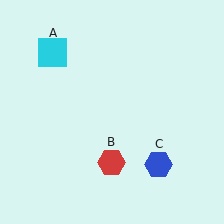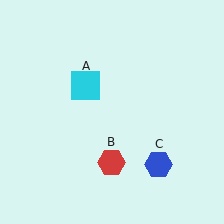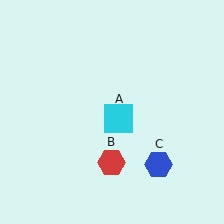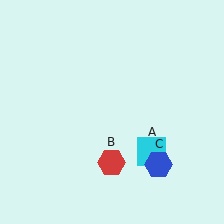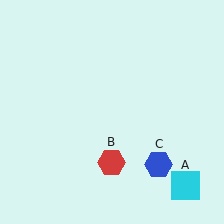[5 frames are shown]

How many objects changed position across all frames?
1 object changed position: cyan square (object A).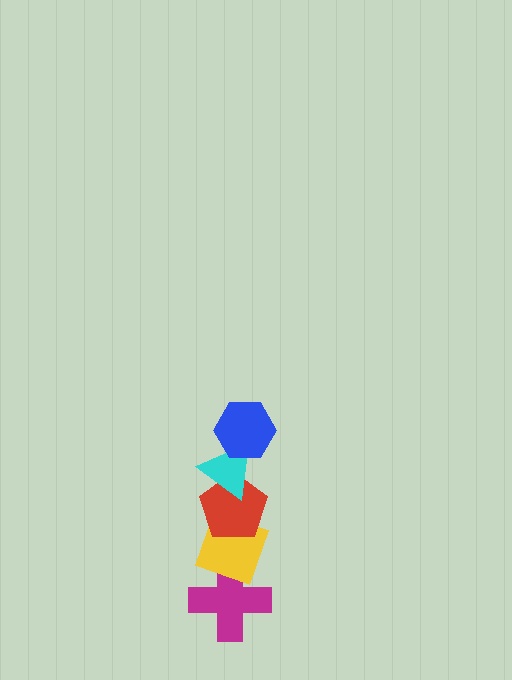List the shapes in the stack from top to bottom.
From top to bottom: the blue hexagon, the cyan triangle, the red pentagon, the yellow diamond, the magenta cross.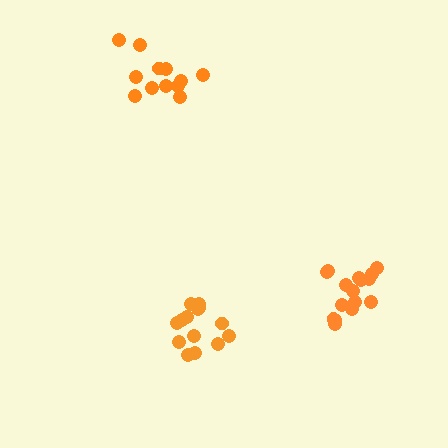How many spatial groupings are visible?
There are 3 spatial groupings.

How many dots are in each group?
Group 1: 16 dots, Group 2: 14 dots, Group 3: 13 dots (43 total).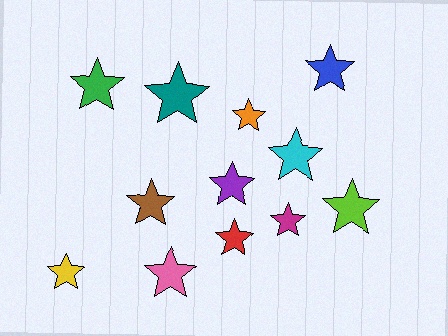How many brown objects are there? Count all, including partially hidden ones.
There is 1 brown object.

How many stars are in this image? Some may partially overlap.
There are 12 stars.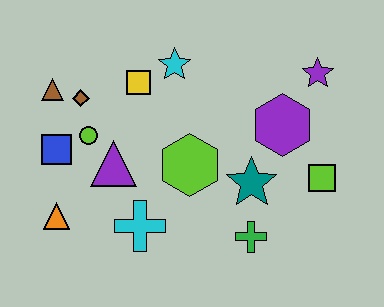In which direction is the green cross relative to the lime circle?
The green cross is to the right of the lime circle.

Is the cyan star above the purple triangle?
Yes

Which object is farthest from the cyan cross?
The purple star is farthest from the cyan cross.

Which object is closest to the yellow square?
The cyan star is closest to the yellow square.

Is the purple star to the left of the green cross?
No